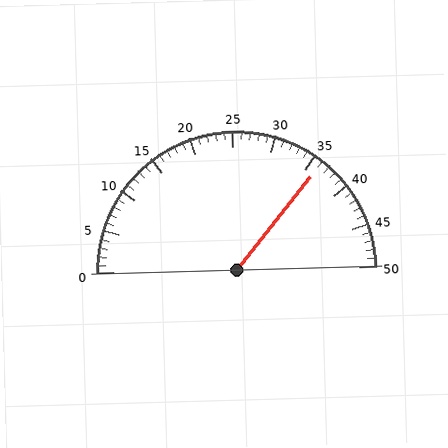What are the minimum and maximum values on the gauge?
The gauge ranges from 0 to 50.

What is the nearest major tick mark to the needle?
The nearest major tick mark is 35.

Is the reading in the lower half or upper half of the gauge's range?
The reading is in the upper half of the range (0 to 50).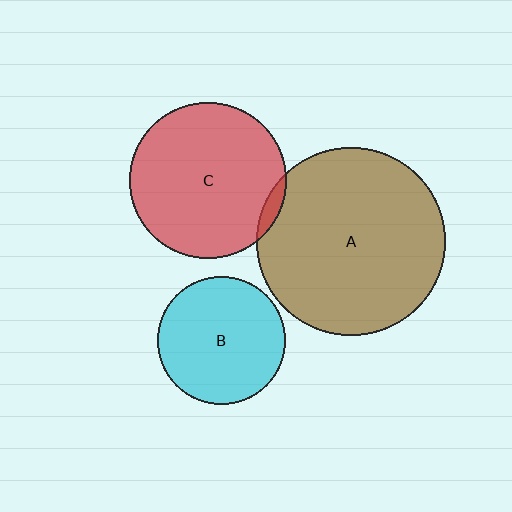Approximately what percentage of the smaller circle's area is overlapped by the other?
Approximately 5%.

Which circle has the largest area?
Circle A (brown).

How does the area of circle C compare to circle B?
Approximately 1.5 times.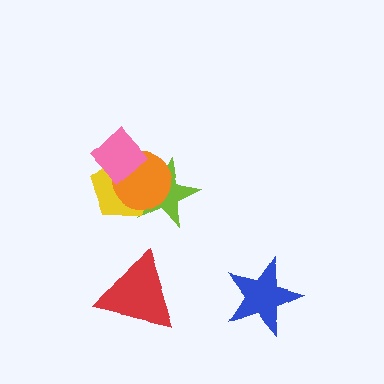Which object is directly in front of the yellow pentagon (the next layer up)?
The orange circle is directly in front of the yellow pentagon.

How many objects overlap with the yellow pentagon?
3 objects overlap with the yellow pentagon.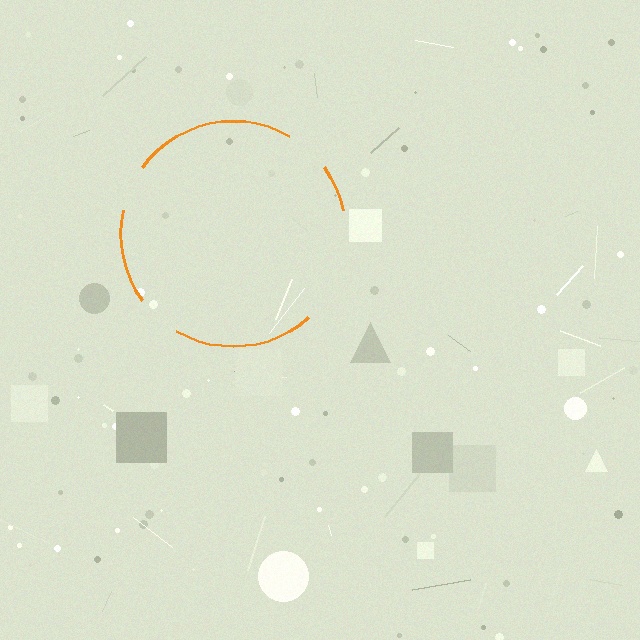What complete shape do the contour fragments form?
The contour fragments form a circle.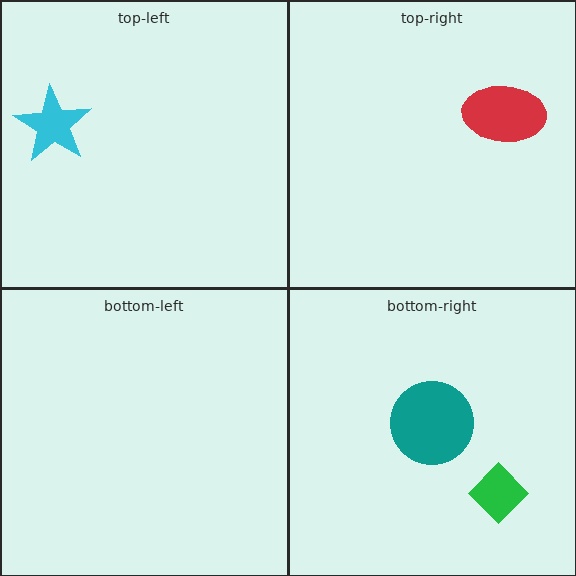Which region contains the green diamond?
The bottom-right region.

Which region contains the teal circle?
The bottom-right region.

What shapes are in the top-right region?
The red ellipse.